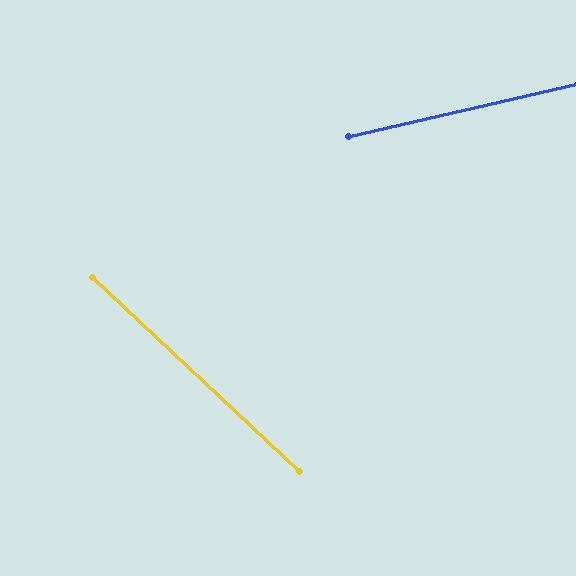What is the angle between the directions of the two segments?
Approximately 56 degrees.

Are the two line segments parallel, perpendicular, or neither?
Neither parallel nor perpendicular — they differ by about 56°.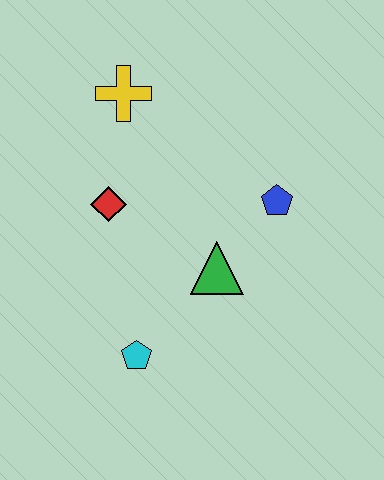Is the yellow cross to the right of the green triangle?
No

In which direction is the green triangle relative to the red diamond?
The green triangle is to the right of the red diamond.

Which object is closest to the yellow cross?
The red diamond is closest to the yellow cross.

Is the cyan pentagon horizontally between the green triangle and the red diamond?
Yes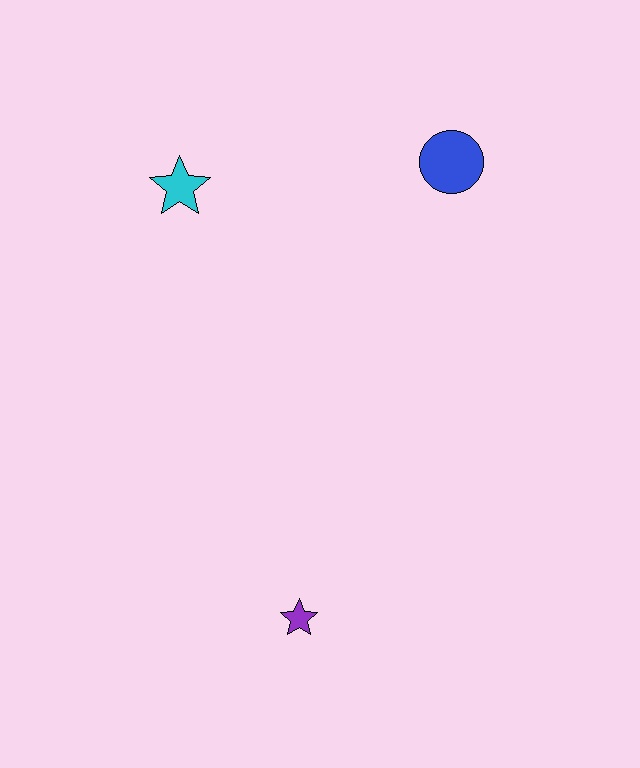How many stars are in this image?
There are 2 stars.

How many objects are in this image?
There are 3 objects.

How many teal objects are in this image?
There are no teal objects.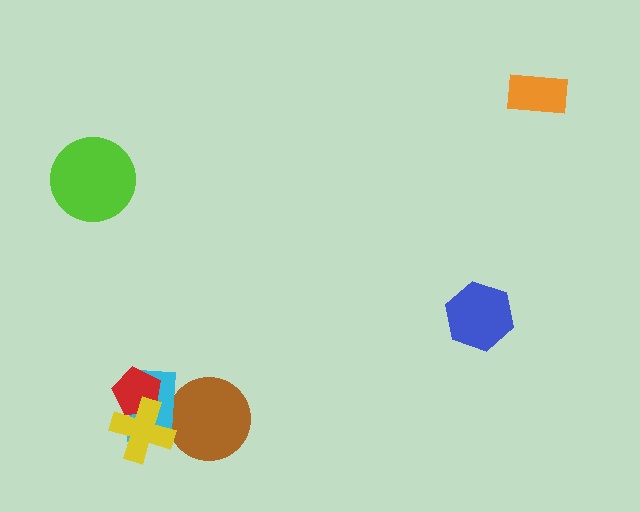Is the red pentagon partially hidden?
Yes, it is partially covered by another shape.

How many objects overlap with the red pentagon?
2 objects overlap with the red pentagon.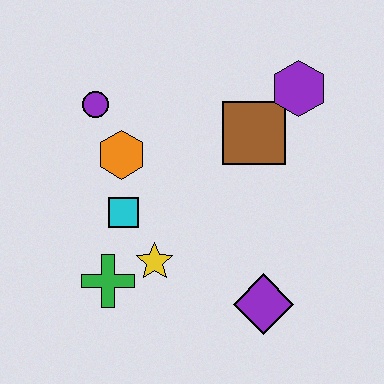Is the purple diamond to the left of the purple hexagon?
Yes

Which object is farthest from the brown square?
The green cross is farthest from the brown square.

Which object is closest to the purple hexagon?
The brown square is closest to the purple hexagon.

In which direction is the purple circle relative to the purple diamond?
The purple circle is above the purple diamond.